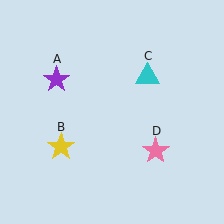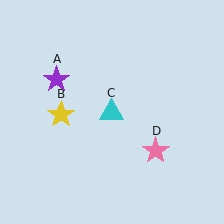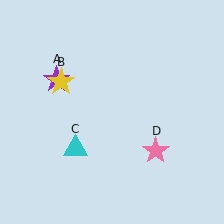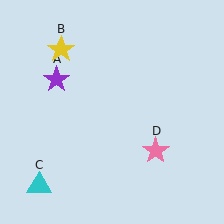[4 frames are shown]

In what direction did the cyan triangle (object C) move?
The cyan triangle (object C) moved down and to the left.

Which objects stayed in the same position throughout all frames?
Purple star (object A) and pink star (object D) remained stationary.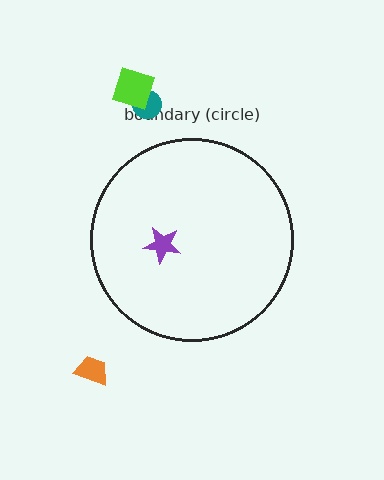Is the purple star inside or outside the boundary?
Inside.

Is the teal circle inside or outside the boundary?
Outside.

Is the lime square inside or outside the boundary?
Outside.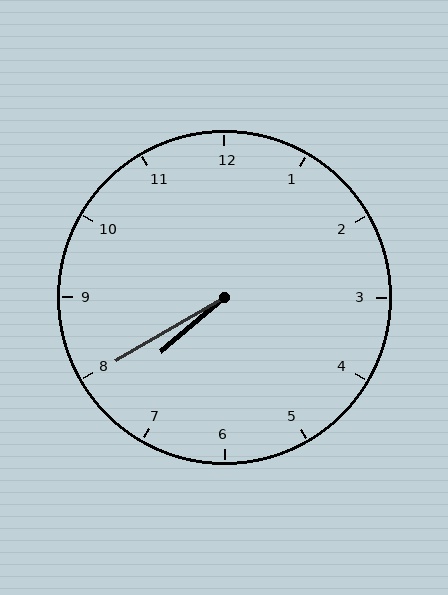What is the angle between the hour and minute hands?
Approximately 10 degrees.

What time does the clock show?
7:40.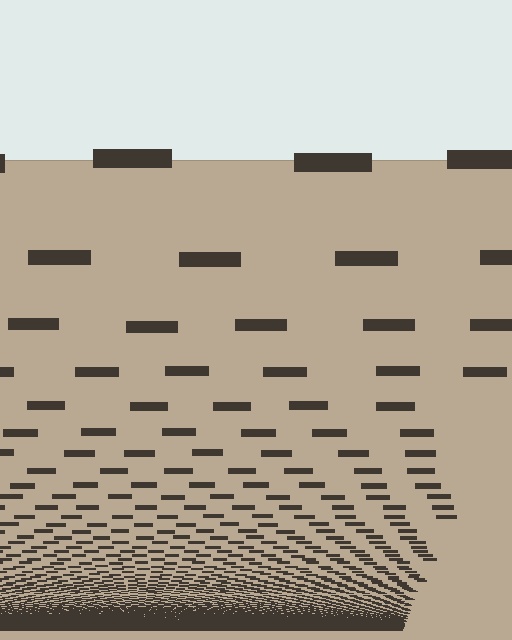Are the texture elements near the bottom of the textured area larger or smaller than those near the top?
Smaller. The gradient is inverted — elements near the bottom are smaller and denser.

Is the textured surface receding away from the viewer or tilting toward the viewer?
The surface appears to tilt toward the viewer. Texture elements get larger and sparser toward the top.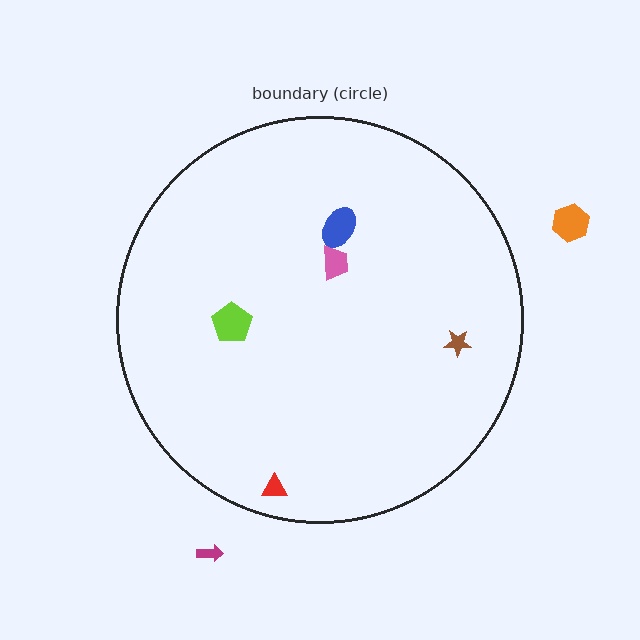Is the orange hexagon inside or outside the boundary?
Outside.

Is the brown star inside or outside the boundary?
Inside.